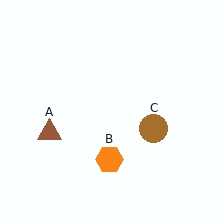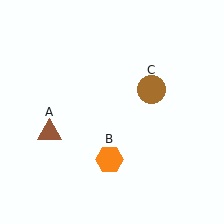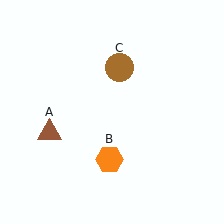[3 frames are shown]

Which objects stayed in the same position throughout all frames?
Brown triangle (object A) and orange hexagon (object B) remained stationary.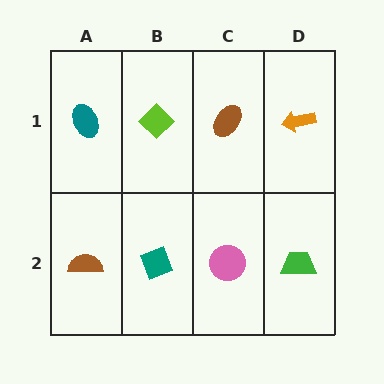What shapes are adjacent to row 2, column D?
An orange arrow (row 1, column D), a pink circle (row 2, column C).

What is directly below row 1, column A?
A brown semicircle.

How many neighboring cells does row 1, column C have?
3.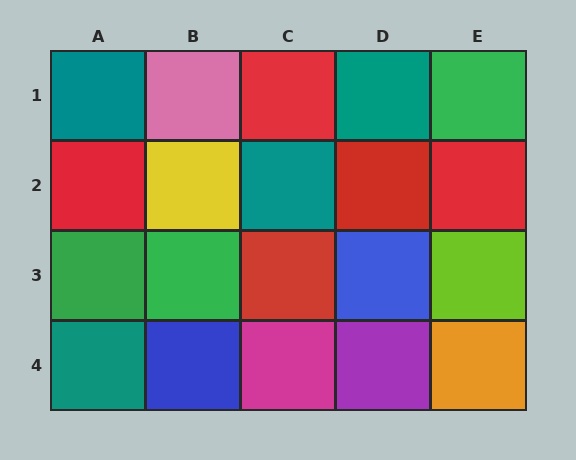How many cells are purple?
1 cell is purple.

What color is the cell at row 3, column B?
Green.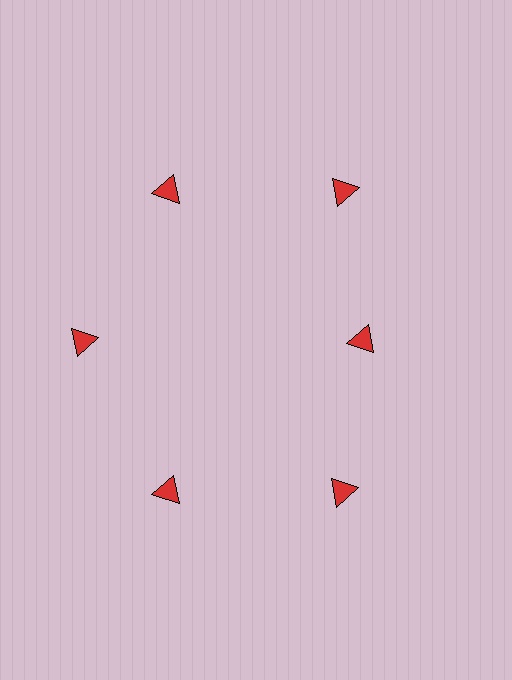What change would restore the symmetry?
The symmetry would be restored by moving it outward, back onto the ring so that all 6 triangles sit at equal angles and equal distance from the center.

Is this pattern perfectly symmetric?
No. The 6 red triangles are arranged in a ring, but one element near the 3 o'clock position is pulled inward toward the center, breaking the 6-fold rotational symmetry.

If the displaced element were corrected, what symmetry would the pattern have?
It would have 6-fold rotational symmetry — the pattern would map onto itself every 60 degrees.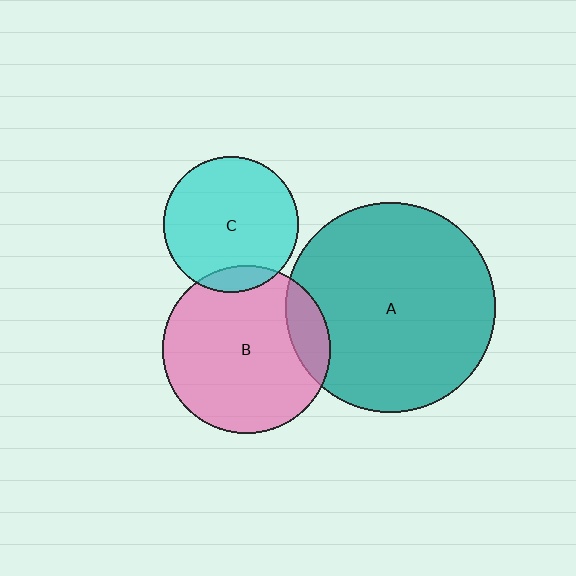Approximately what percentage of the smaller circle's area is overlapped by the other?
Approximately 10%.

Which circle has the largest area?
Circle A (teal).